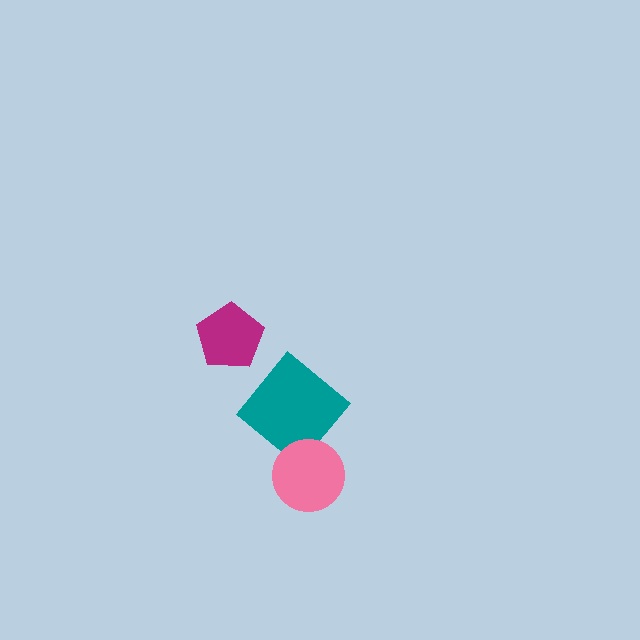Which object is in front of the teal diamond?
The pink circle is in front of the teal diamond.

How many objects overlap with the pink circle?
1 object overlaps with the pink circle.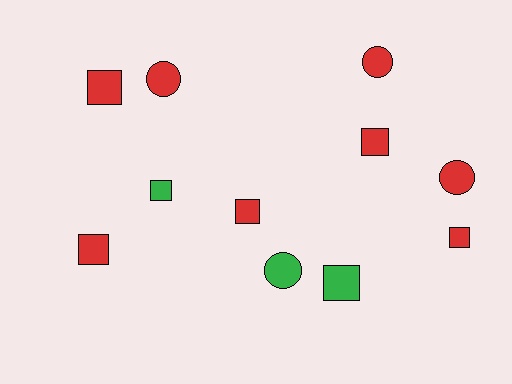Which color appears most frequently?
Red, with 8 objects.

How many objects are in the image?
There are 11 objects.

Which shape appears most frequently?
Square, with 7 objects.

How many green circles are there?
There is 1 green circle.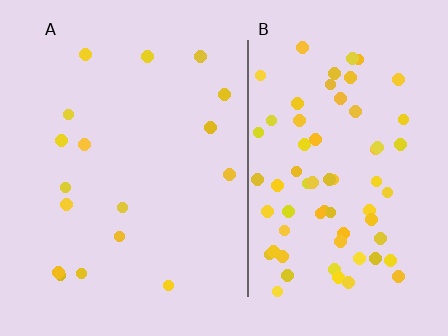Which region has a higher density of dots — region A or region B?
B (the right).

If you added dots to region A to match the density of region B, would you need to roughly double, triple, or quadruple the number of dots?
Approximately quadruple.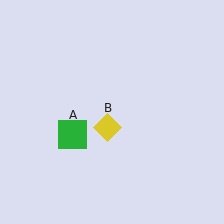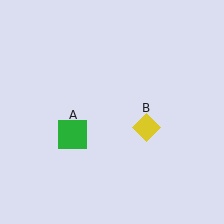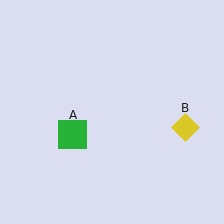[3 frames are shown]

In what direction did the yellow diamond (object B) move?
The yellow diamond (object B) moved right.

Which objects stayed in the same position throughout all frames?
Green square (object A) remained stationary.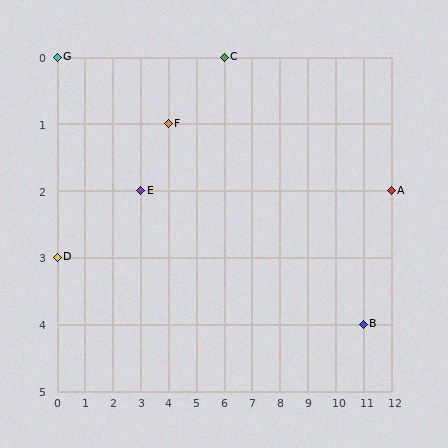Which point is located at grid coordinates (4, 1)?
Point F is at (4, 1).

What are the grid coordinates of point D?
Point D is at grid coordinates (0, 3).